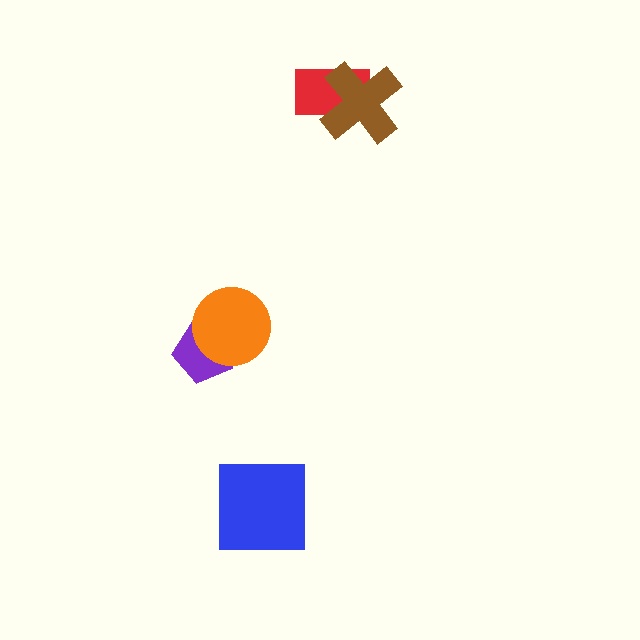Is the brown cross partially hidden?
No, no other shape covers it.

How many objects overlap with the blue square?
0 objects overlap with the blue square.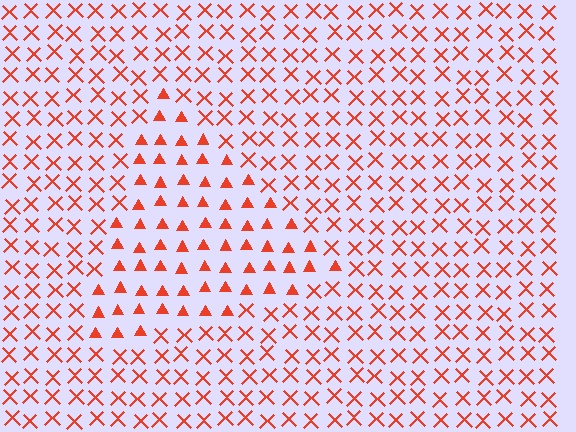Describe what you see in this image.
The image is filled with small red elements arranged in a uniform grid. A triangle-shaped region contains triangles, while the surrounding area contains X marks. The boundary is defined purely by the change in element shape.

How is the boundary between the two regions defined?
The boundary is defined by a change in element shape: triangles inside vs. X marks outside. All elements share the same color and spacing.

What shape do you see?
I see a triangle.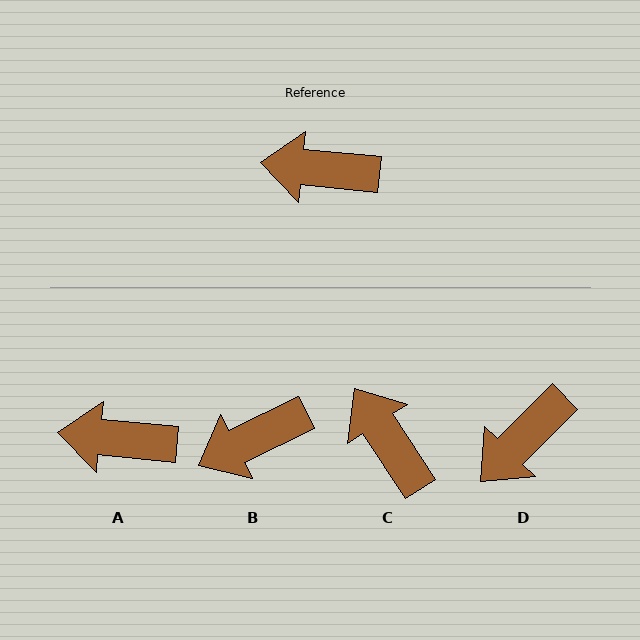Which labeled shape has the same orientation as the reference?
A.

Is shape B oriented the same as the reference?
No, it is off by about 32 degrees.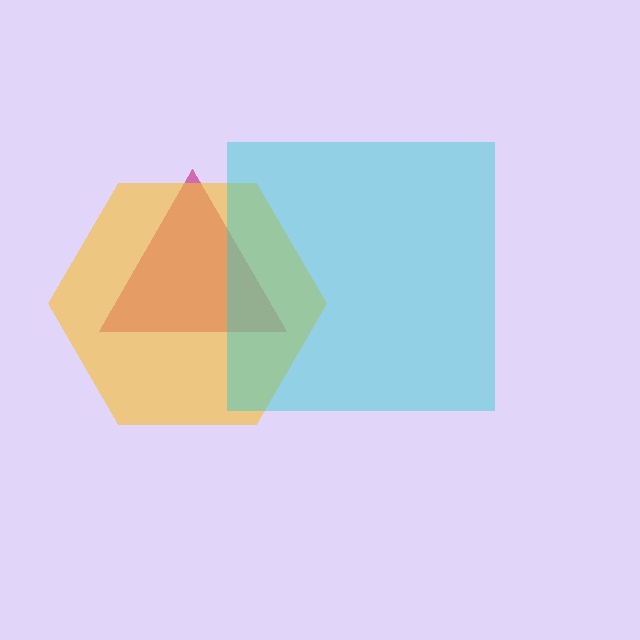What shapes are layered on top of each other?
The layered shapes are: a magenta triangle, a yellow hexagon, a cyan square.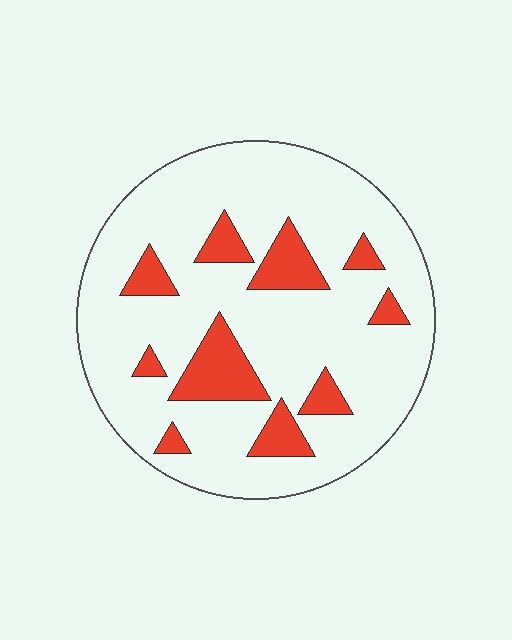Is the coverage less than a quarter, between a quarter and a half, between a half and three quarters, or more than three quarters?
Less than a quarter.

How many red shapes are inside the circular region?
10.